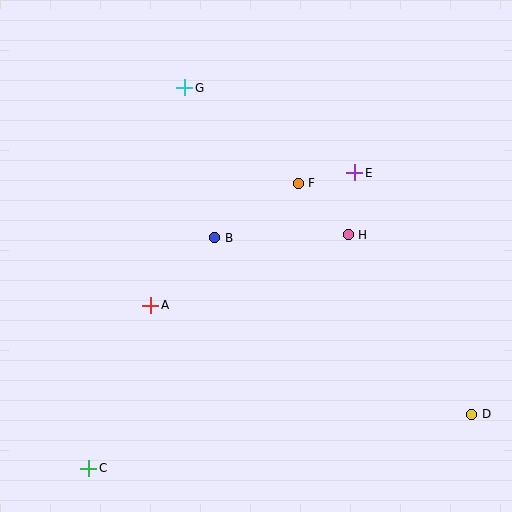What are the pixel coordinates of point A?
Point A is at (151, 305).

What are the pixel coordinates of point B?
Point B is at (215, 238).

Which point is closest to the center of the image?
Point B at (215, 238) is closest to the center.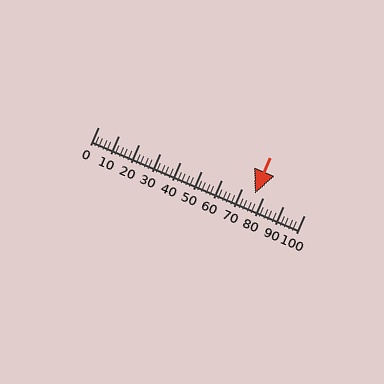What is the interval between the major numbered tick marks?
The major tick marks are spaced 10 units apart.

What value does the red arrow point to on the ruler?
The red arrow points to approximately 76.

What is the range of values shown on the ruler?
The ruler shows values from 0 to 100.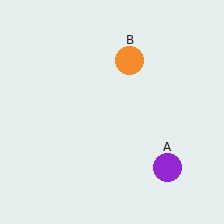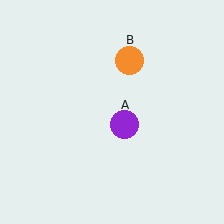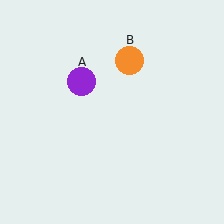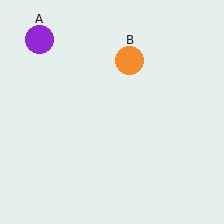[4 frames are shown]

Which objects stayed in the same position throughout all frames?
Orange circle (object B) remained stationary.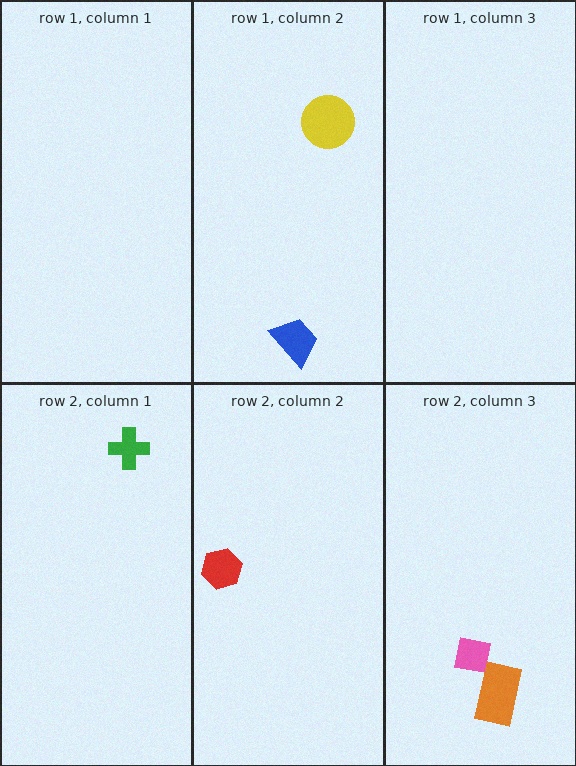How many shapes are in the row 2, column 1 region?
1.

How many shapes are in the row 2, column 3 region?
2.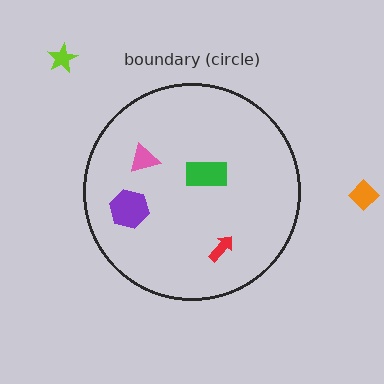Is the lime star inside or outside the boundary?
Outside.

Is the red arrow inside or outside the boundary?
Inside.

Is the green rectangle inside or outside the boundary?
Inside.